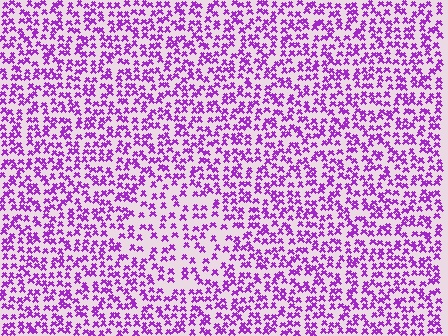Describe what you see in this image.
The image contains small purple elements arranged at two different densities. A diamond-shaped region is visible where the elements are less densely packed than the surrounding area.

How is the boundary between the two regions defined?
The boundary is defined by a change in element density (approximately 1.7x ratio). All elements are the same color, size, and shape.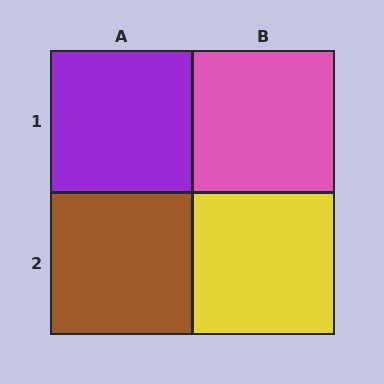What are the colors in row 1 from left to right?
Purple, pink.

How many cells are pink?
1 cell is pink.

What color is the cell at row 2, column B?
Yellow.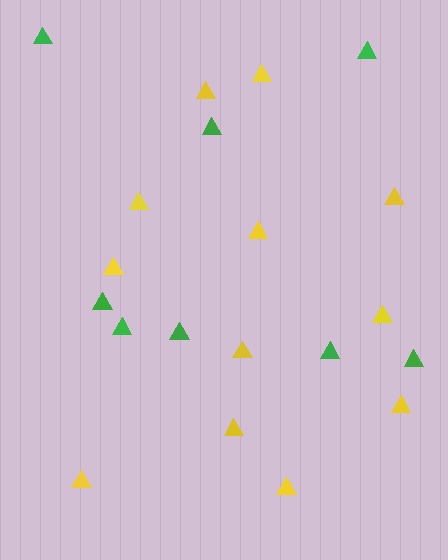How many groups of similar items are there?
There are 2 groups: one group of green triangles (8) and one group of yellow triangles (12).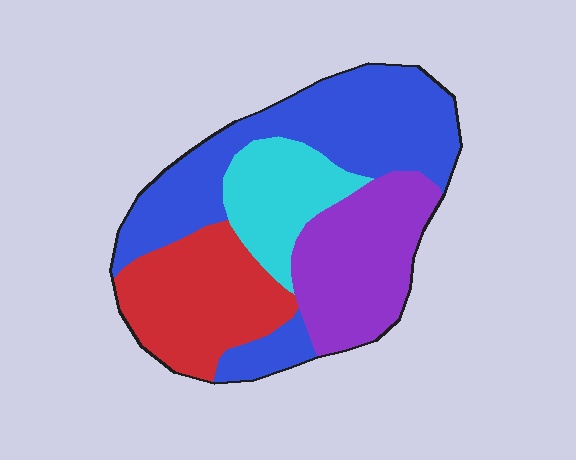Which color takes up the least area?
Cyan, at roughly 15%.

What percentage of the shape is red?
Red takes up less than a quarter of the shape.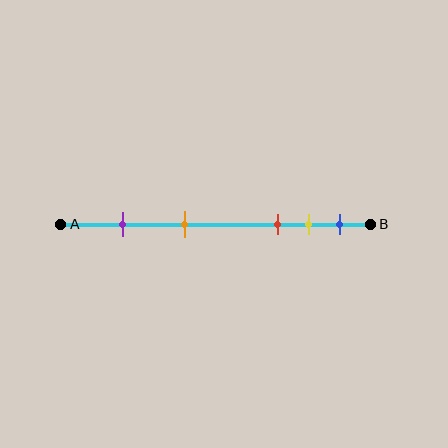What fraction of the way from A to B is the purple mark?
The purple mark is approximately 20% (0.2) of the way from A to B.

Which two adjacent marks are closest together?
The yellow and blue marks are the closest adjacent pair.